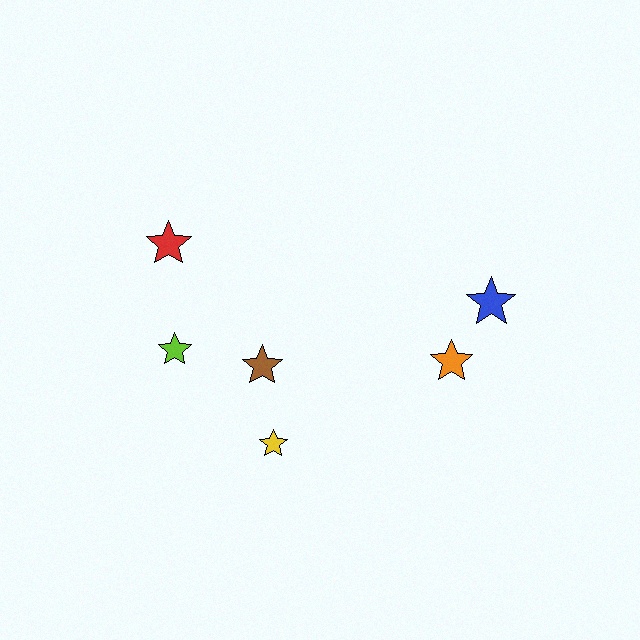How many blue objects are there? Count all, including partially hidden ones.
There is 1 blue object.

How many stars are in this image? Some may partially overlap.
There are 6 stars.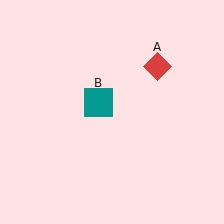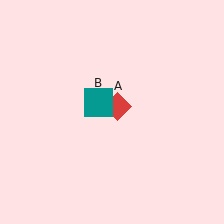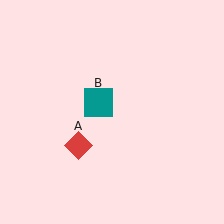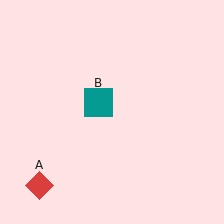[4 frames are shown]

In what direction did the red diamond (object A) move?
The red diamond (object A) moved down and to the left.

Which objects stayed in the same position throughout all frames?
Teal square (object B) remained stationary.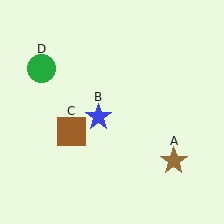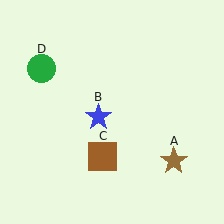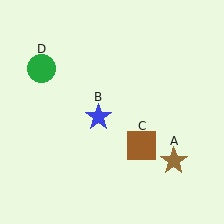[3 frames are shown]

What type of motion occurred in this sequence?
The brown square (object C) rotated counterclockwise around the center of the scene.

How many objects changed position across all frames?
1 object changed position: brown square (object C).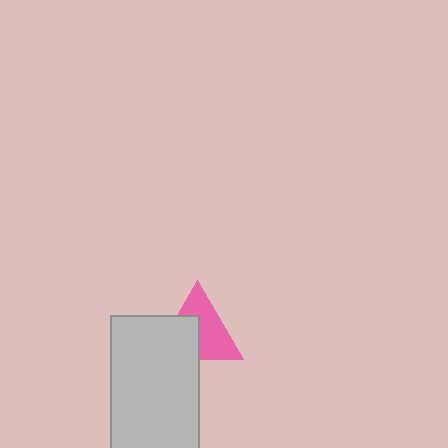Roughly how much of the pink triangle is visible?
About half of it is visible (roughly 58%).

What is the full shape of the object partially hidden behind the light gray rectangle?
The partially hidden object is a pink triangle.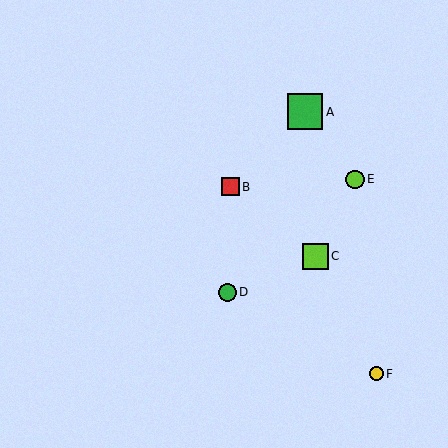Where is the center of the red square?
The center of the red square is at (230, 187).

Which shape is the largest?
The green square (labeled A) is the largest.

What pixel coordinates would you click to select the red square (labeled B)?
Click at (230, 187) to select the red square B.